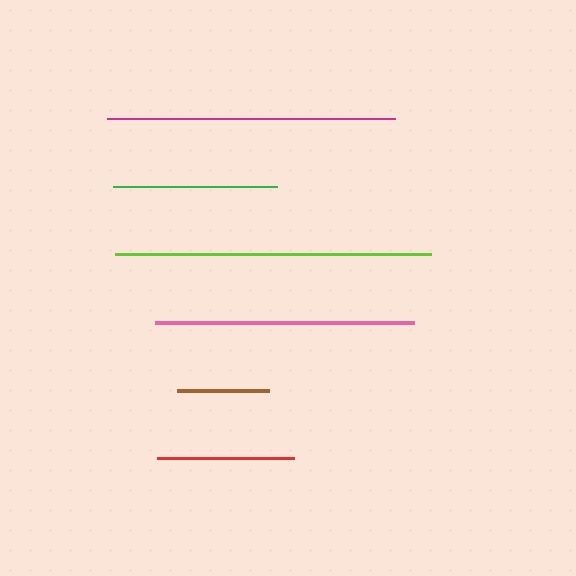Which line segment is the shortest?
The brown line is the shortest at approximately 92 pixels.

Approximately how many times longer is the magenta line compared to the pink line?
The magenta line is approximately 1.1 times the length of the pink line.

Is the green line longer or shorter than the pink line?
The pink line is longer than the green line.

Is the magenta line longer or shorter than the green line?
The magenta line is longer than the green line.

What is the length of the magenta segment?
The magenta segment is approximately 288 pixels long.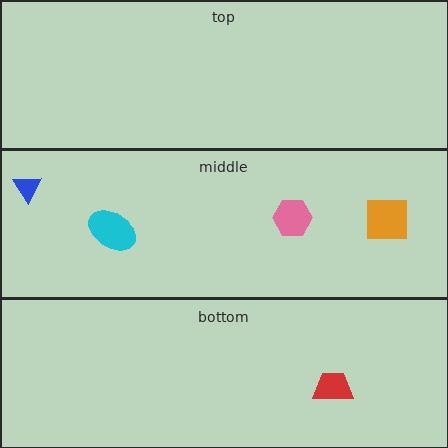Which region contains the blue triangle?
The middle region.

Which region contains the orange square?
The middle region.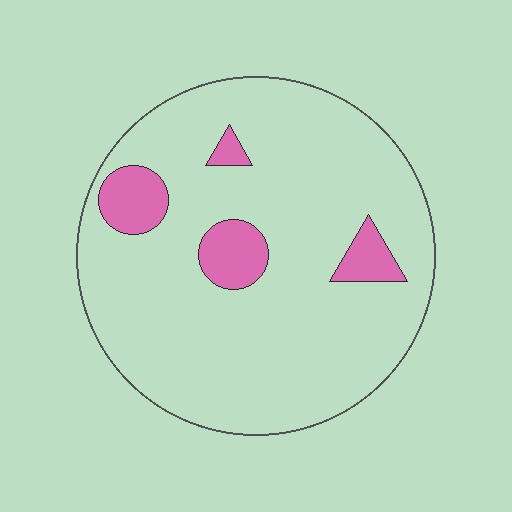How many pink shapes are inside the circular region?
4.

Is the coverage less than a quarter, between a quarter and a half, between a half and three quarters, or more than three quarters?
Less than a quarter.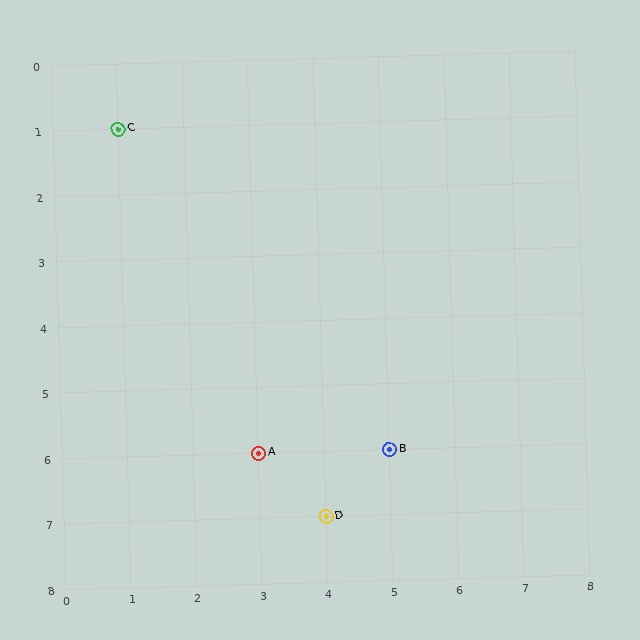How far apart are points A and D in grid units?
Points A and D are 1 column and 1 row apart (about 1.4 grid units diagonally).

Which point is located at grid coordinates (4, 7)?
Point D is at (4, 7).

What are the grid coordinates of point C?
Point C is at grid coordinates (1, 1).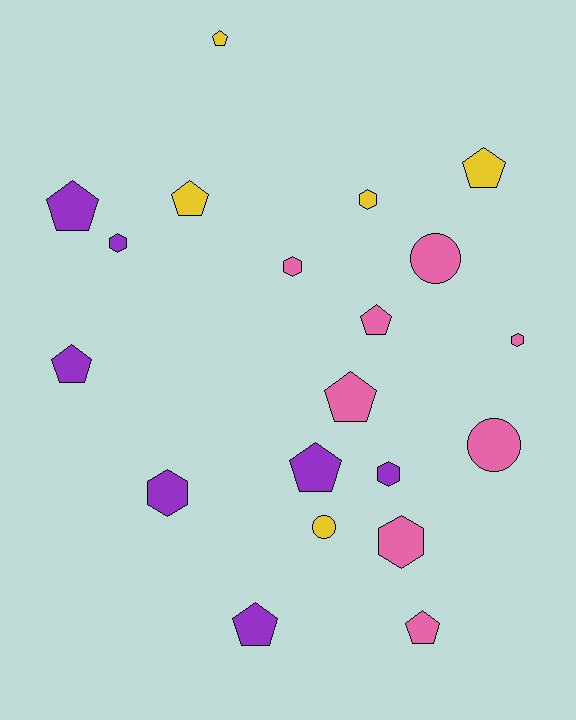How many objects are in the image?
There are 20 objects.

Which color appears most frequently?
Pink, with 8 objects.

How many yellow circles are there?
There is 1 yellow circle.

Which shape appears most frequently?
Pentagon, with 10 objects.